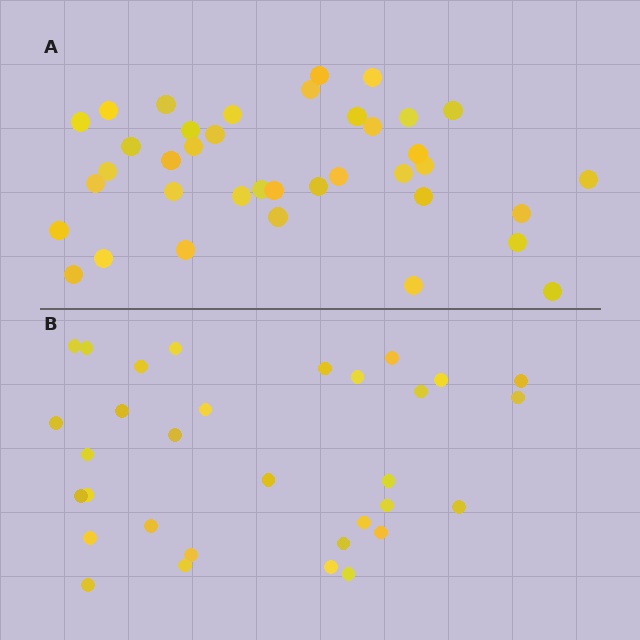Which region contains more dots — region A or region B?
Region A (the top region) has more dots.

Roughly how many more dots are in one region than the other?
Region A has about 6 more dots than region B.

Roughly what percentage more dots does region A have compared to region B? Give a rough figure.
About 20% more.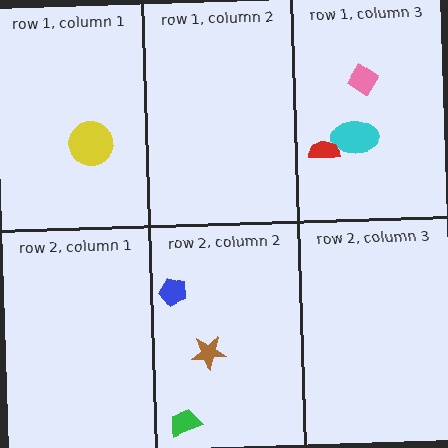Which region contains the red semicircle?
The row 1, column 3 region.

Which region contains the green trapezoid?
The row 2, column 2 region.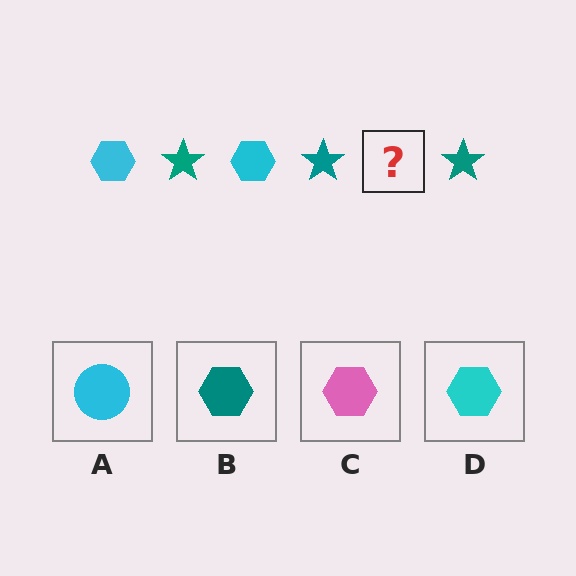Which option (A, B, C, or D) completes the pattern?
D.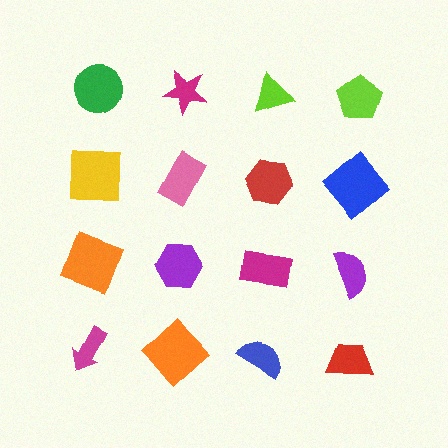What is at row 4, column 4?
A red trapezoid.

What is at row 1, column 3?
A lime triangle.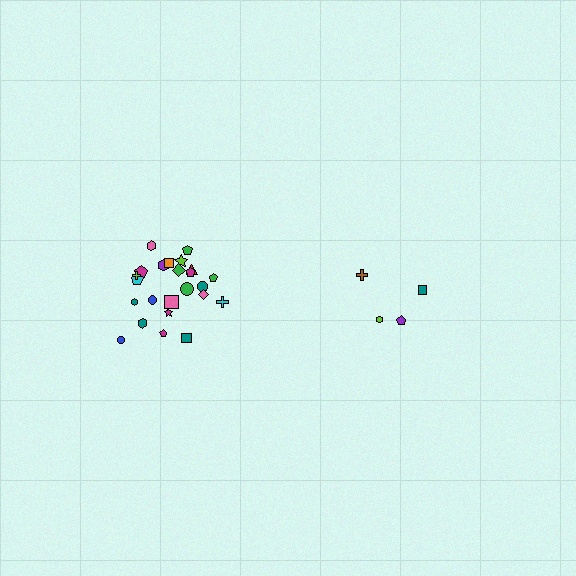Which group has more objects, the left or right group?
The left group.